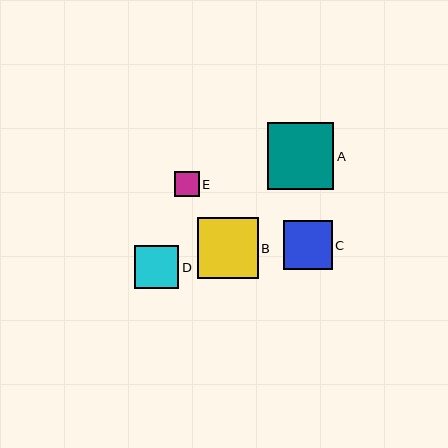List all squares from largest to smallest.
From largest to smallest: A, B, C, D, E.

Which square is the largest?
Square A is the largest with a size of approximately 66 pixels.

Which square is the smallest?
Square E is the smallest with a size of approximately 25 pixels.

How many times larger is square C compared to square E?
Square C is approximately 2.0 times the size of square E.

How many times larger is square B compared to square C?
Square B is approximately 1.2 times the size of square C.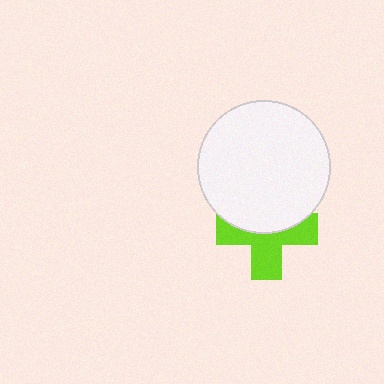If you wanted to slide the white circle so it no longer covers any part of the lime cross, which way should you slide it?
Slide it up — that is the most direct way to separate the two shapes.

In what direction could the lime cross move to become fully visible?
The lime cross could move down. That would shift it out from behind the white circle entirely.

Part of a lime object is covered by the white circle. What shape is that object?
It is a cross.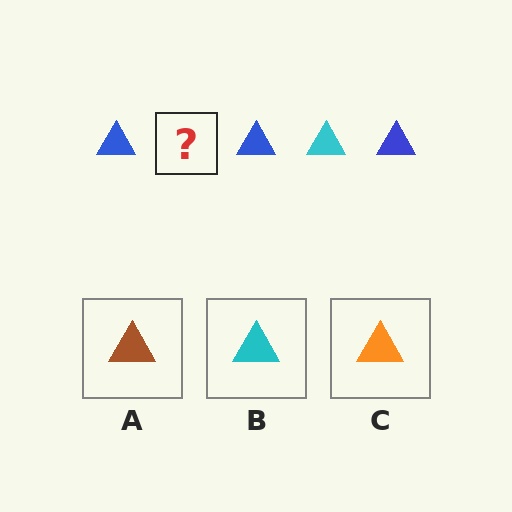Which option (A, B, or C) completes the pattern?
B.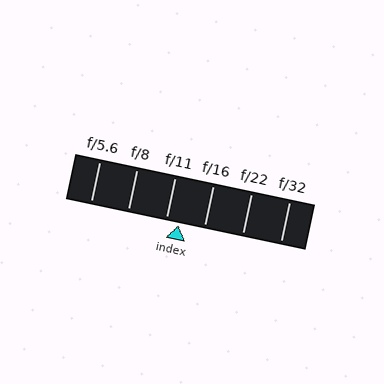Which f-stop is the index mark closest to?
The index mark is closest to f/11.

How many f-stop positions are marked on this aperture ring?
There are 6 f-stop positions marked.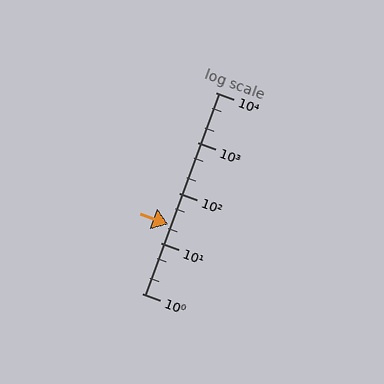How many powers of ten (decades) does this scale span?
The scale spans 4 decades, from 1 to 10000.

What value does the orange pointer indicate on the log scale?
The pointer indicates approximately 24.